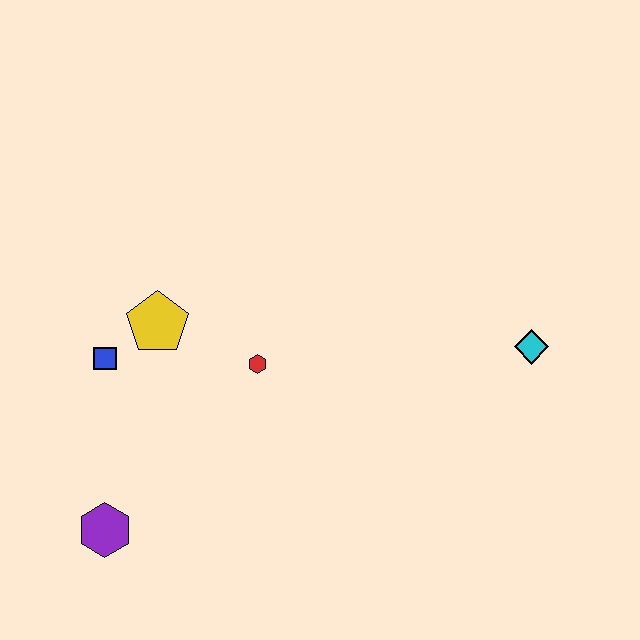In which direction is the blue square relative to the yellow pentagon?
The blue square is to the left of the yellow pentagon.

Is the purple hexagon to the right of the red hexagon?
No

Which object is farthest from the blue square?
The cyan diamond is farthest from the blue square.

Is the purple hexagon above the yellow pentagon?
No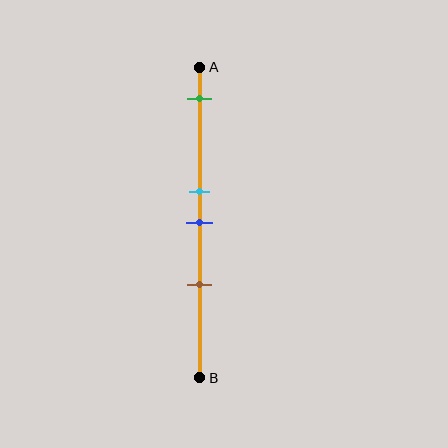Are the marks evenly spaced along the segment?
No, the marks are not evenly spaced.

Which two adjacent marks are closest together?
The cyan and blue marks are the closest adjacent pair.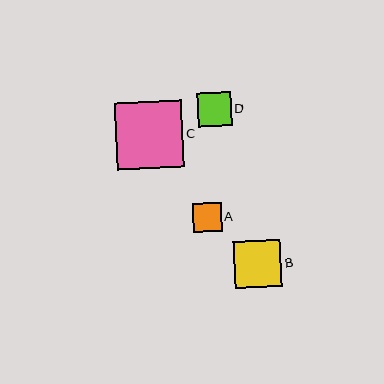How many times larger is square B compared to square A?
Square B is approximately 1.7 times the size of square A.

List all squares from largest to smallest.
From largest to smallest: C, B, D, A.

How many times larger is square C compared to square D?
Square C is approximately 2.0 times the size of square D.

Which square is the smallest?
Square A is the smallest with a size of approximately 29 pixels.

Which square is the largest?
Square C is the largest with a size of approximately 67 pixels.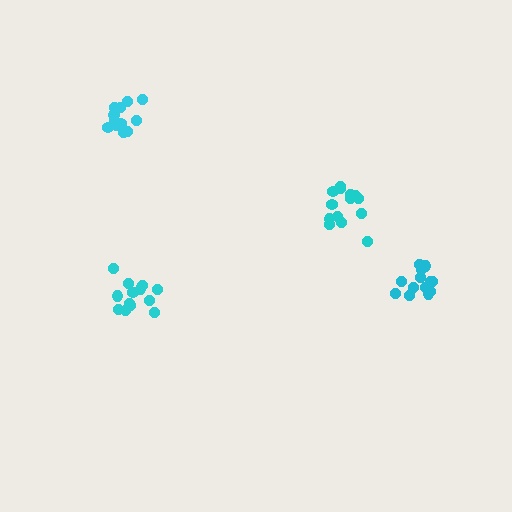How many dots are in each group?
Group 1: 14 dots, Group 2: 13 dots, Group 3: 14 dots, Group 4: 13 dots (54 total).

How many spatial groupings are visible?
There are 4 spatial groupings.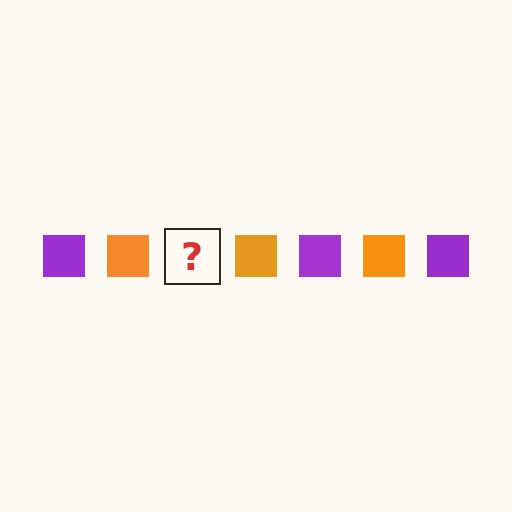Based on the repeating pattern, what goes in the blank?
The blank should be a purple square.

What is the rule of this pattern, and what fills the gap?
The rule is that the pattern cycles through purple, orange squares. The gap should be filled with a purple square.